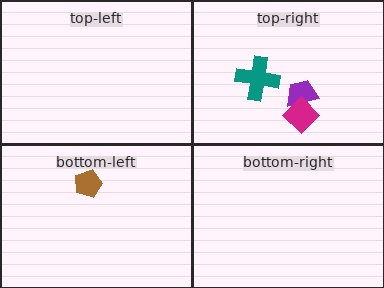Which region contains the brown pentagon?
The bottom-left region.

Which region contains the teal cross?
The top-right region.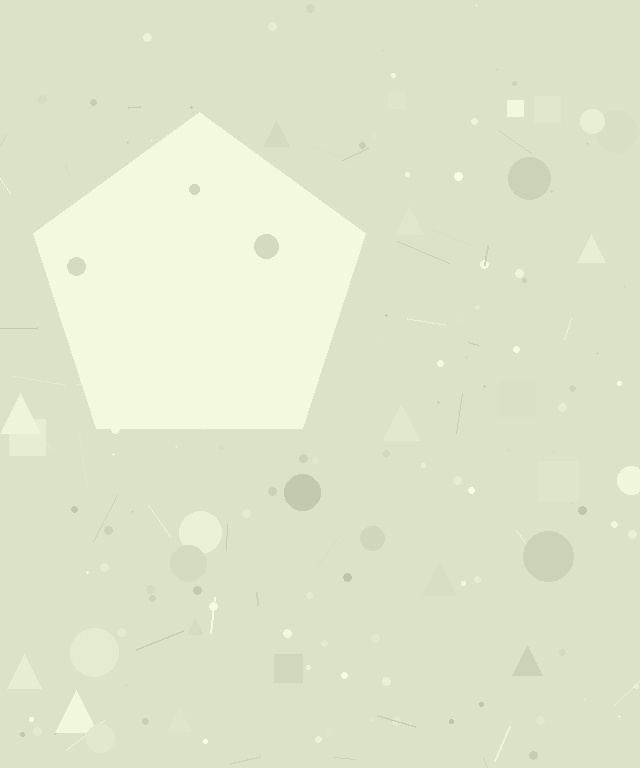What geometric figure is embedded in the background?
A pentagon is embedded in the background.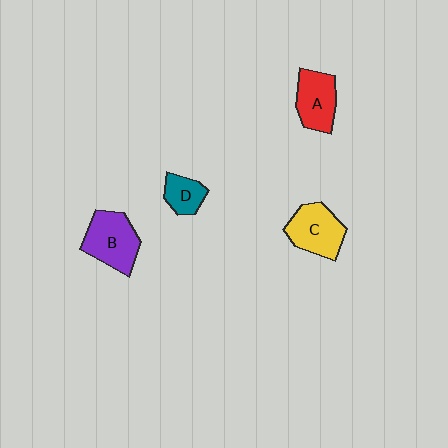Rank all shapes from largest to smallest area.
From largest to smallest: B (purple), C (yellow), A (red), D (teal).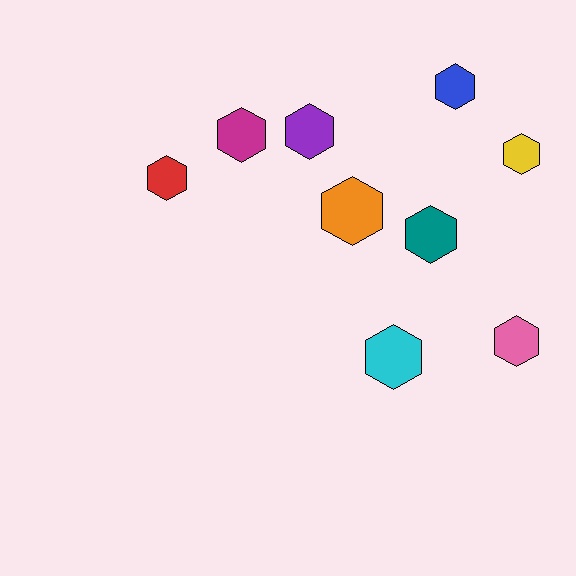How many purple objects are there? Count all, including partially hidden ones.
There is 1 purple object.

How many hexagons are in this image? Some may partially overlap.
There are 9 hexagons.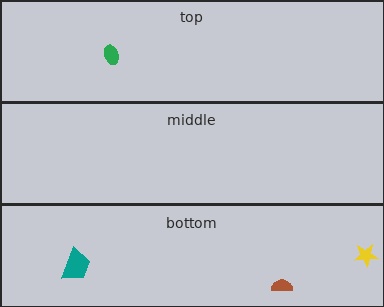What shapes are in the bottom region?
The brown semicircle, the teal trapezoid, the yellow star.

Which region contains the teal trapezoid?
The bottom region.